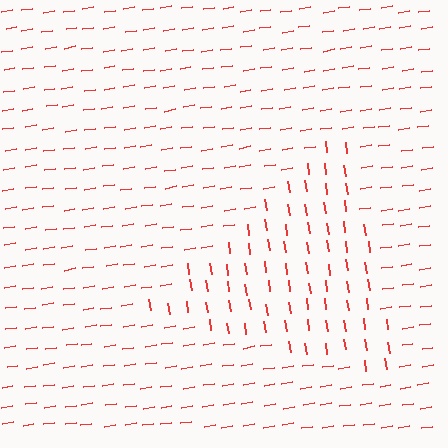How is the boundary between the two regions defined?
The boundary is defined purely by a change in line orientation (approximately 90 degrees difference). All lines are the same color and thickness.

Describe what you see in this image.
The image is filled with small red line segments. A triangle region in the image has lines oriented differently from the surrounding lines, creating a visible texture boundary.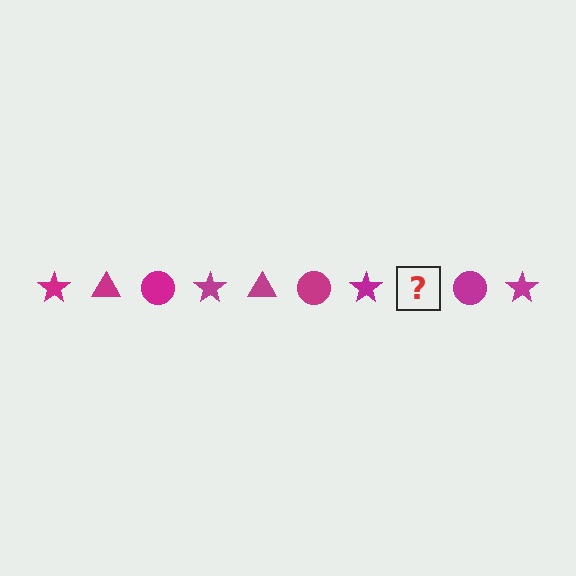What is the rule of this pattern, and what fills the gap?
The rule is that the pattern cycles through star, triangle, circle shapes in magenta. The gap should be filled with a magenta triangle.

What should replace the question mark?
The question mark should be replaced with a magenta triangle.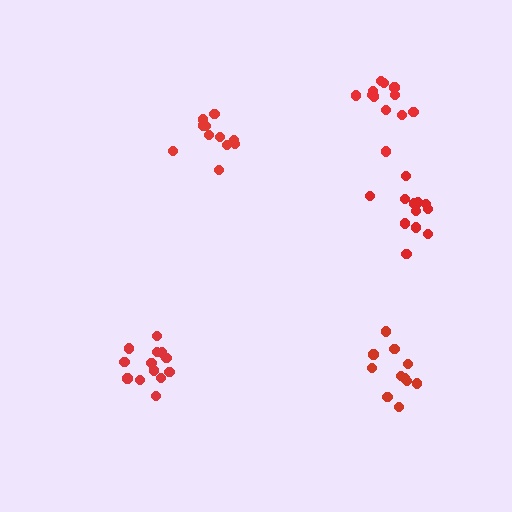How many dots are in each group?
Group 1: 11 dots, Group 2: 14 dots, Group 3: 12 dots, Group 4: 11 dots, Group 5: 12 dots (60 total).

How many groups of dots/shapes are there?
There are 5 groups.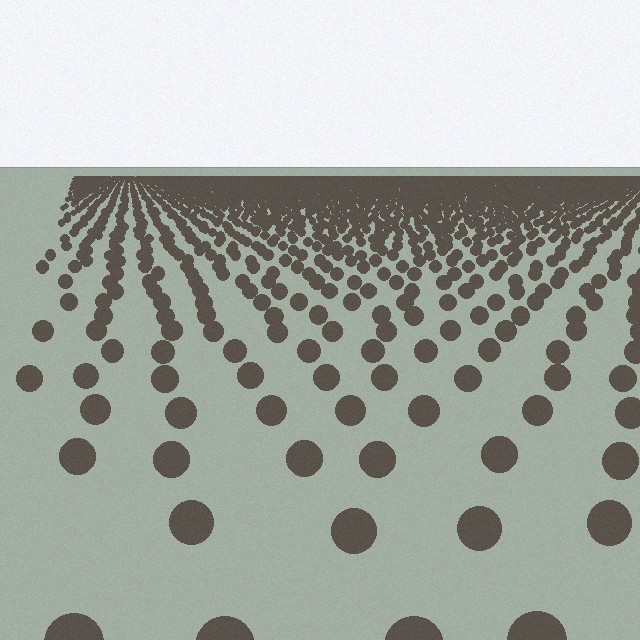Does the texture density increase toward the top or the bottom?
Density increases toward the top.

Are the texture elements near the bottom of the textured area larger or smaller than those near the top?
Larger. Near the bottom, elements are closer to the viewer and appear at a bigger on-screen size.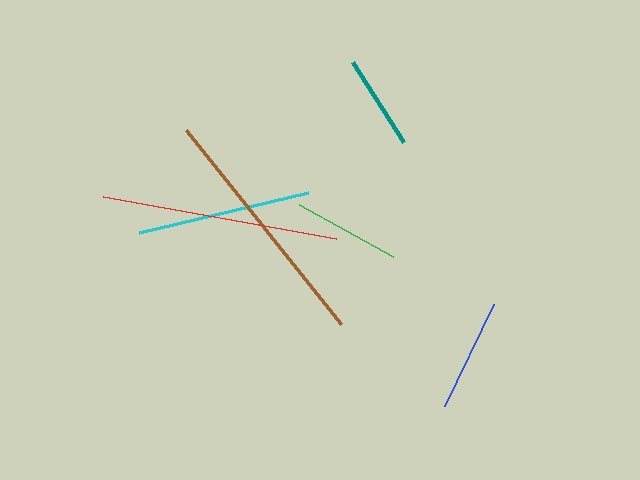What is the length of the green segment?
The green segment is approximately 107 pixels long.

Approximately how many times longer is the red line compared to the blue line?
The red line is approximately 2.1 times the length of the blue line.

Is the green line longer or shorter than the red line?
The red line is longer than the green line.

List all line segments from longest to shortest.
From longest to shortest: brown, red, cyan, blue, green, teal.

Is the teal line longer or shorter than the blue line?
The blue line is longer than the teal line.